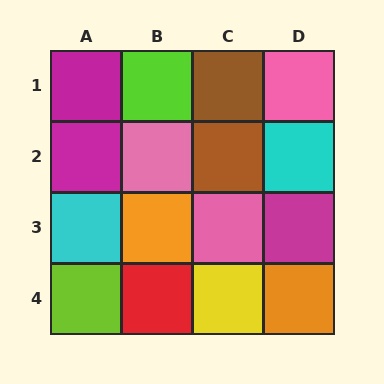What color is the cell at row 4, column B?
Red.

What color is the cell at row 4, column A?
Lime.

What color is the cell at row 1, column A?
Magenta.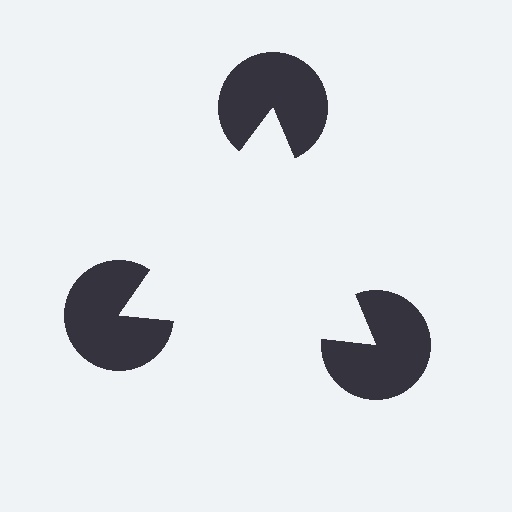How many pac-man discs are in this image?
There are 3 — one at each vertex of the illusory triangle.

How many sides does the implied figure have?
3 sides.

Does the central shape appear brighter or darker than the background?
It typically appears slightly brighter than the background, even though no actual brightness change is drawn.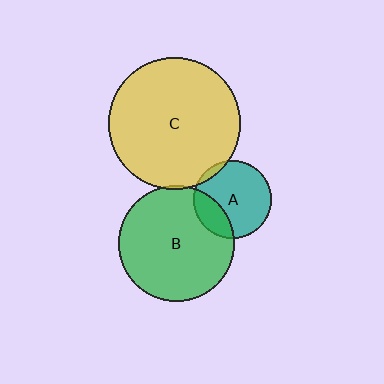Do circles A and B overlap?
Yes.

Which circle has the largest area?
Circle C (yellow).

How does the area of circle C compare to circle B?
Approximately 1.3 times.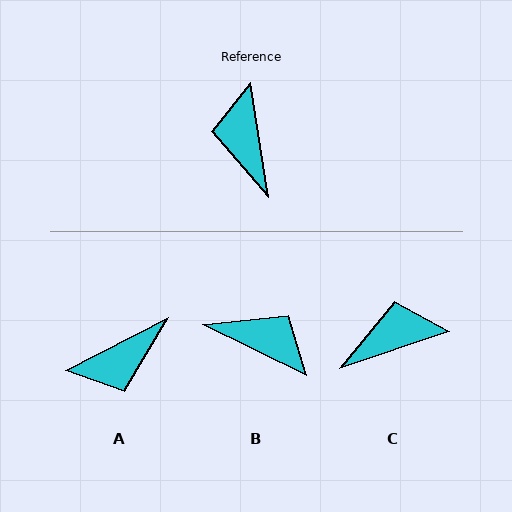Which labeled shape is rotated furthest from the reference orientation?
B, about 125 degrees away.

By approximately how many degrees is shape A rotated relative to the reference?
Approximately 108 degrees counter-clockwise.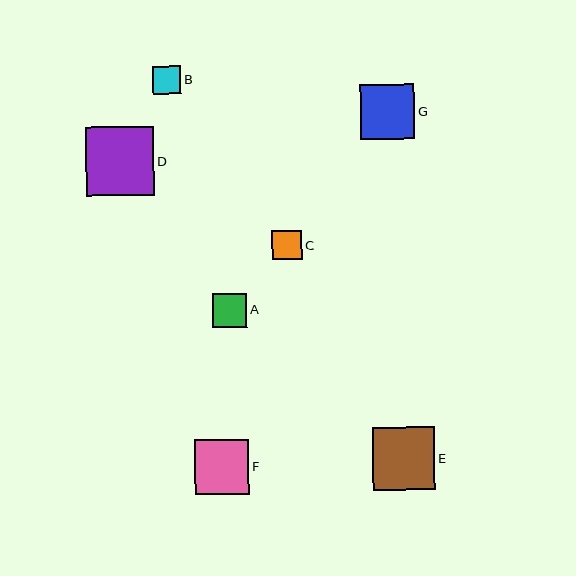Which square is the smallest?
Square B is the smallest with a size of approximately 28 pixels.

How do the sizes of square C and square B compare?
Square C and square B are approximately the same size.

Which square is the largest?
Square D is the largest with a size of approximately 69 pixels.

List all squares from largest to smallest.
From largest to smallest: D, E, G, F, A, C, B.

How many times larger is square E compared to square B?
Square E is approximately 2.2 times the size of square B.